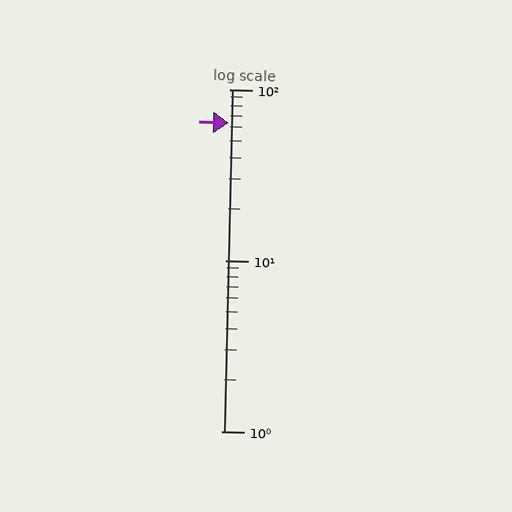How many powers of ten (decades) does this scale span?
The scale spans 2 decades, from 1 to 100.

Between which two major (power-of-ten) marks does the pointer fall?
The pointer is between 10 and 100.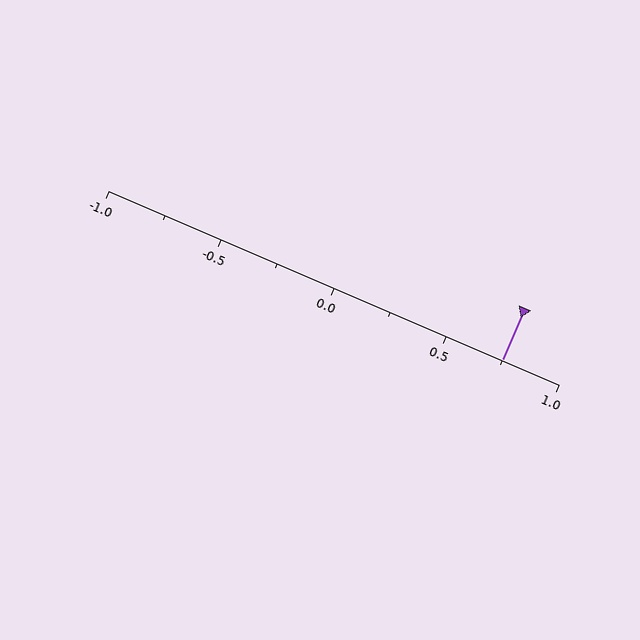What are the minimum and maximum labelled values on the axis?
The axis runs from -1.0 to 1.0.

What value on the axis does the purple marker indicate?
The marker indicates approximately 0.75.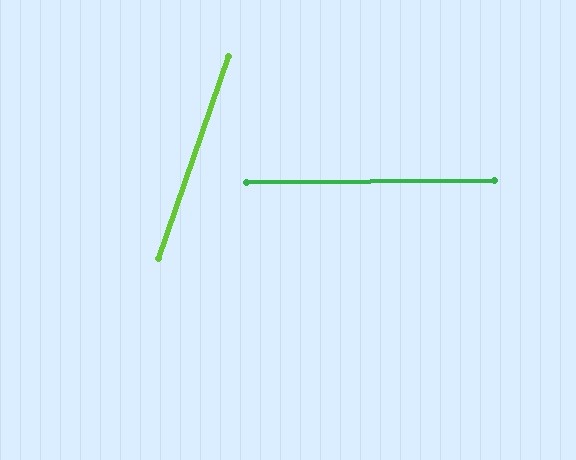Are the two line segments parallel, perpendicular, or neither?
Neither parallel nor perpendicular — they differ by about 70°.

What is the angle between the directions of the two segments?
Approximately 70 degrees.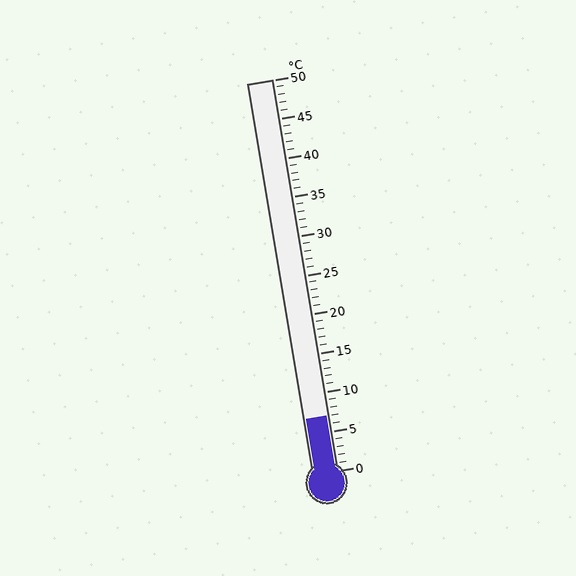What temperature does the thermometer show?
The thermometer shows approximately 7°C.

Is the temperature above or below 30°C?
The temperature is below 30°C.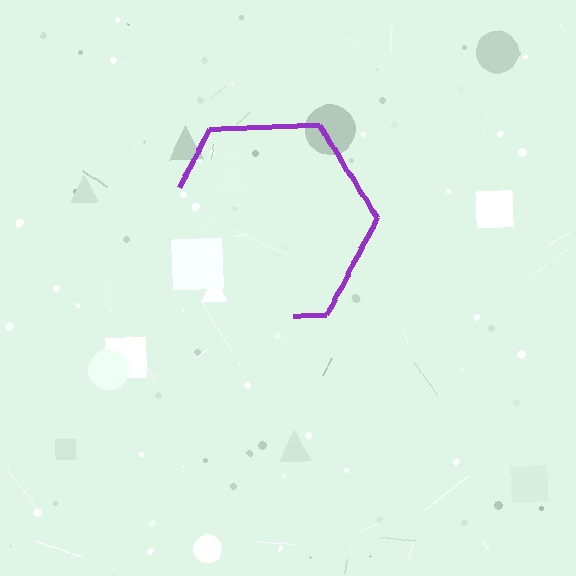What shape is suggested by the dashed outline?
The dashed outline suggests a hexagon.